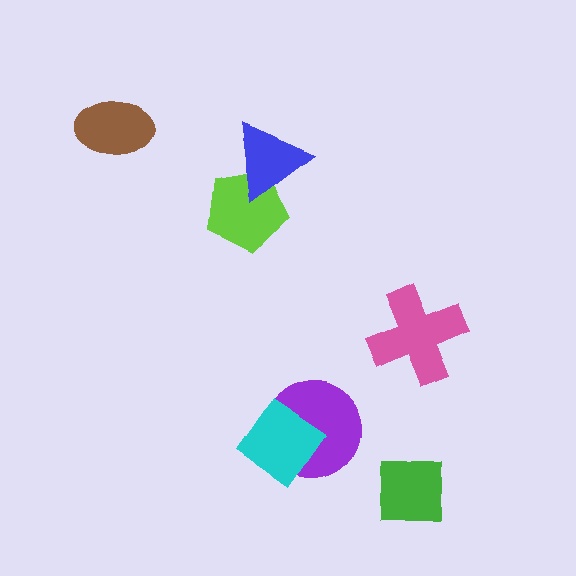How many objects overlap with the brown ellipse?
0 objects overlap with the brown ellipse.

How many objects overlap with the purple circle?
1 object overlaps with the purple circle.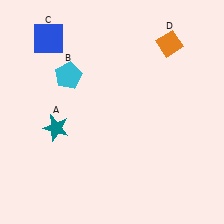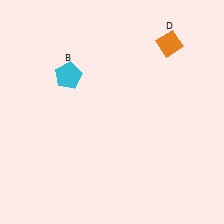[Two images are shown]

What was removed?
The blue square (C), the teal star (A) were removed in Image 2.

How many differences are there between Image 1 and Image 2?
There are 2 differences between the two images.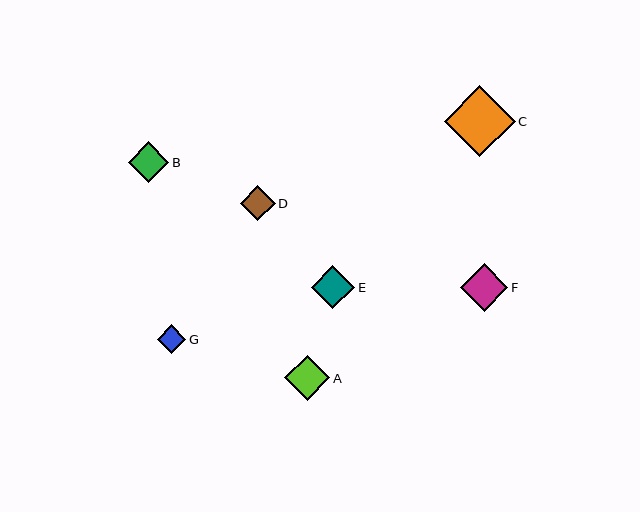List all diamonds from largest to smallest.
From largest to smallest: C, F, A, E, B, D, G.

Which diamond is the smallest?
Diamond G is the smallest with a size of approximately 28 pixels.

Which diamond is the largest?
Diamond C is the largest with a size of approximately 70 pixels.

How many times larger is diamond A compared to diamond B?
Diamond A is approximately 1.1 times the size of diamond B.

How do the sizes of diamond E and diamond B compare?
Diamond E and diamond B are approximately the same size.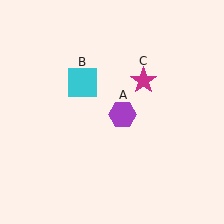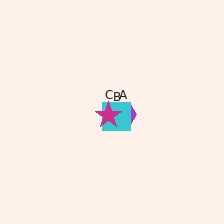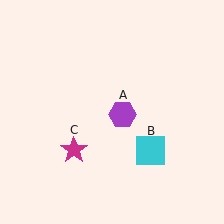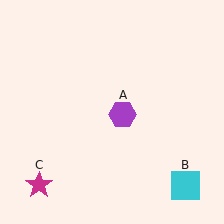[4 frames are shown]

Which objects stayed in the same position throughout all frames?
Purple hexagon (object A) remained stationary.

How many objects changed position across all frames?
2 objects changed position: cyan square (object B), magenta star (object C).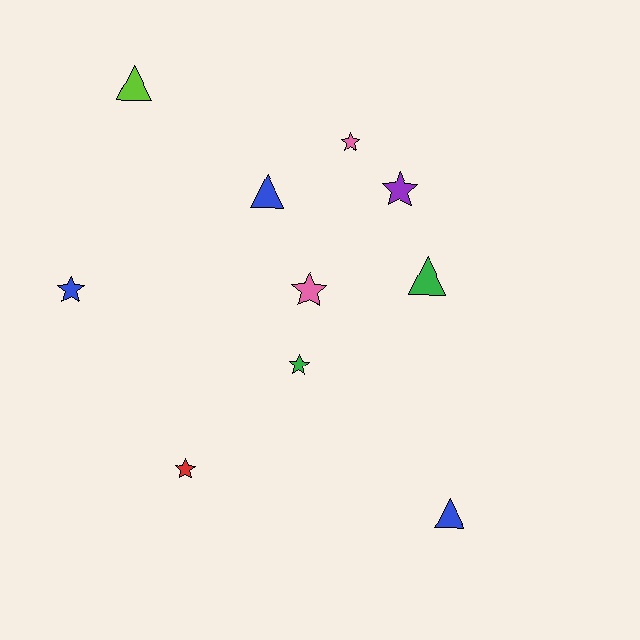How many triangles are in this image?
There are 4 triangles.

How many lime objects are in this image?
There is 1 lime object.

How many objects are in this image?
There are 10 objects.